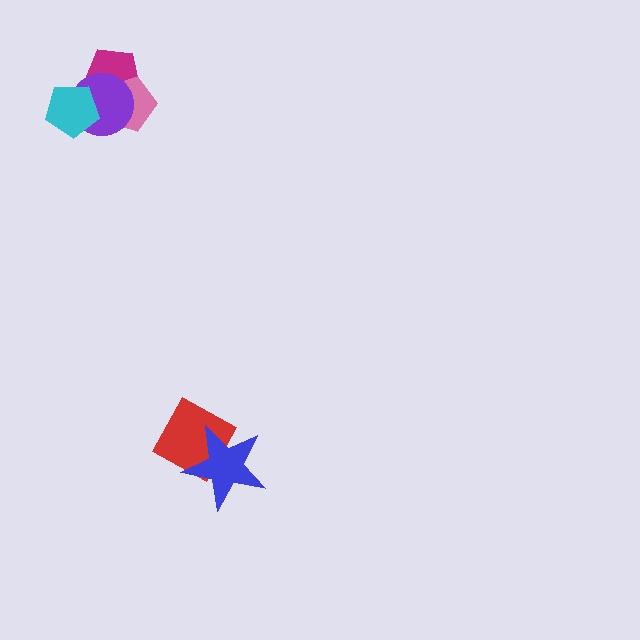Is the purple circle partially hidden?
Yes, it is partially covered by another shape.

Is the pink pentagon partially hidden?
Yes, it is partially covered by another shape.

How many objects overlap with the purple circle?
3 objects overlap with the purple circle.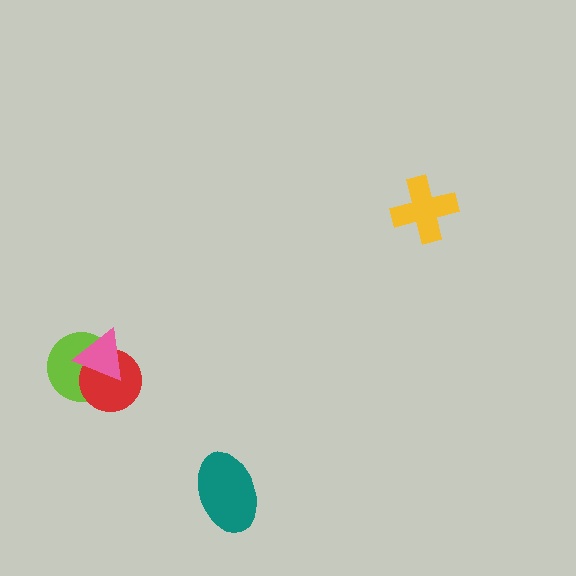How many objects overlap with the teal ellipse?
0 objects overlap with the teal ellipse.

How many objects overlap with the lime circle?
2 objects overlap with the lime circle.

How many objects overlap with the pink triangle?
2 objects overlap with the pink triangle.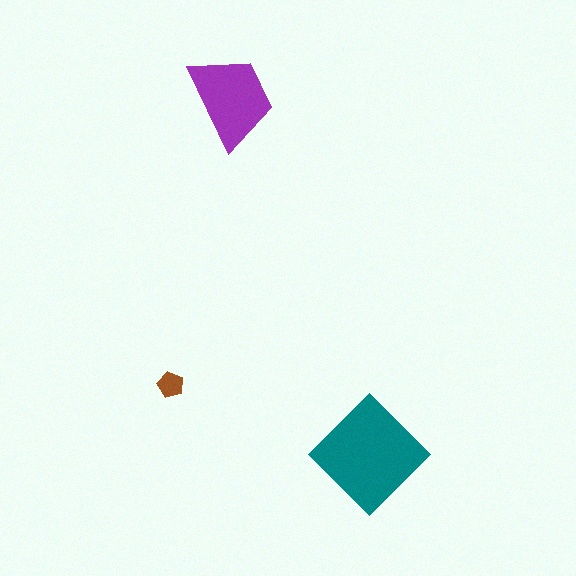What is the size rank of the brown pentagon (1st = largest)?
3rd.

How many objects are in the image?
There are 3 objects in the image.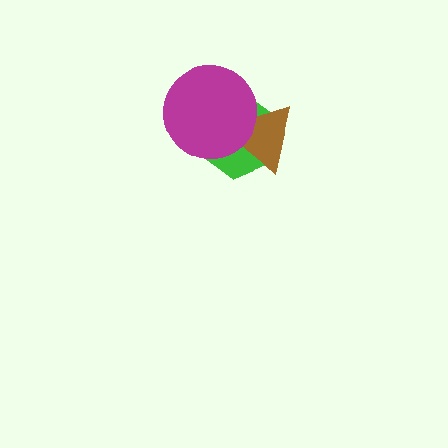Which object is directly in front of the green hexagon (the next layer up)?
The brown triangle is directly in front of the green hexagon.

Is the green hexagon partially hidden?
Yes, it is partially covered by another shape.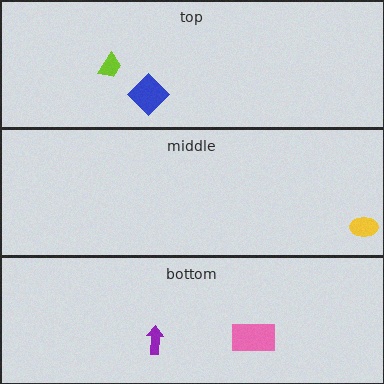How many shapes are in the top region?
2.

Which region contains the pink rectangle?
The bottom region.